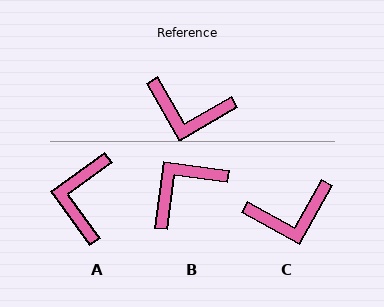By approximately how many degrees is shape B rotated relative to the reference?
Approximately 127 degrees clockwise.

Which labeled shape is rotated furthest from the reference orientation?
B, about 127 degrees away.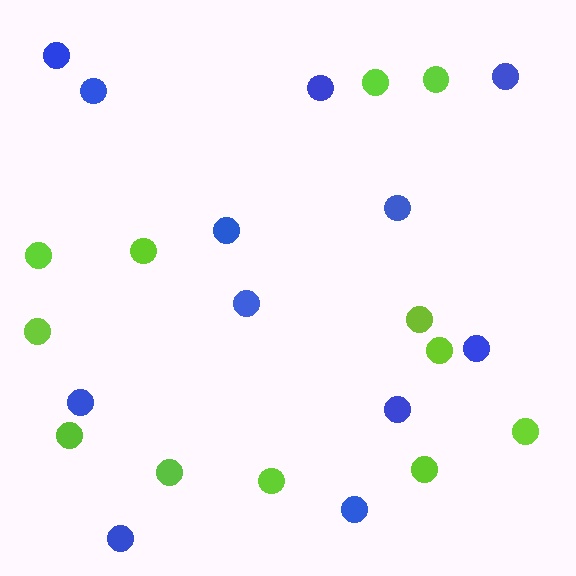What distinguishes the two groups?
There are 2 groups: one group of blue circles (12) and one group of lime circles (12).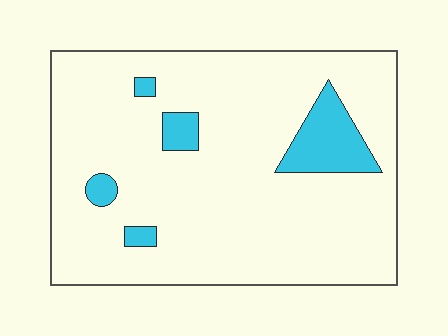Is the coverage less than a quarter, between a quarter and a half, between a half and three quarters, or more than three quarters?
Less than a quarter.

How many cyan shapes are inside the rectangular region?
5.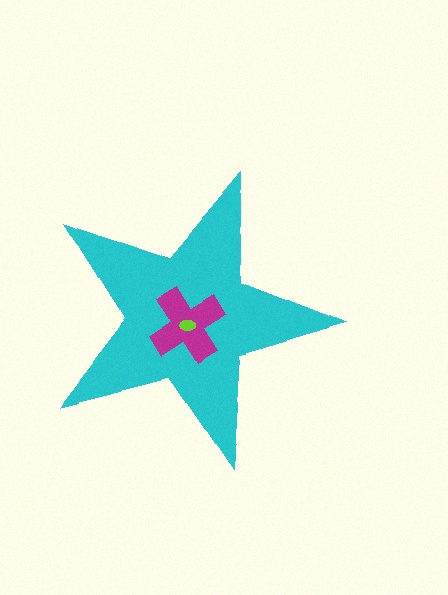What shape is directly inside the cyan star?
The magenta cross.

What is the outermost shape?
The cyan star.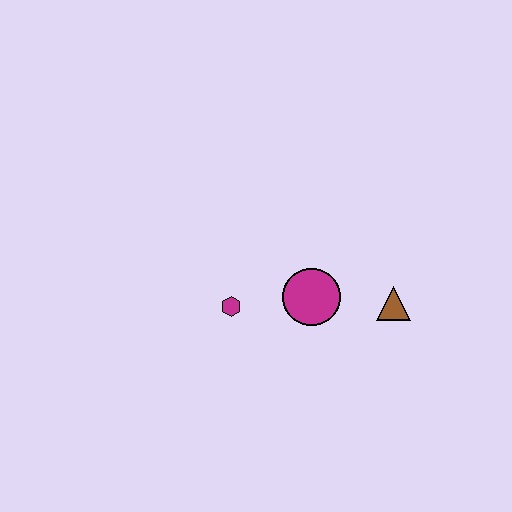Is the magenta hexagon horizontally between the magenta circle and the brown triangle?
No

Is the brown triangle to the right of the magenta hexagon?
Yes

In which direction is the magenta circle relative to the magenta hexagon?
The magenta circle is to the right of the magenta hexagon.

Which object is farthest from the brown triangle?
The magenta hexagon is farthest from the brown triangle.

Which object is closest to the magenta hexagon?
The magenta circle is closest to the magenta hexagon.